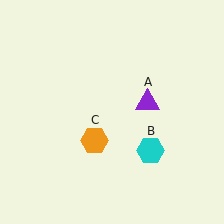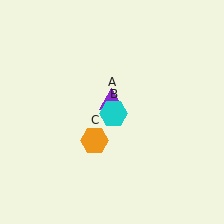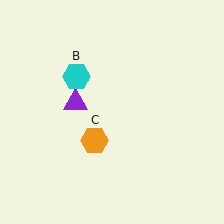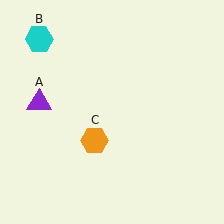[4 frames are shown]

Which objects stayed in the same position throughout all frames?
Orange hexagon (object C) remained stationary.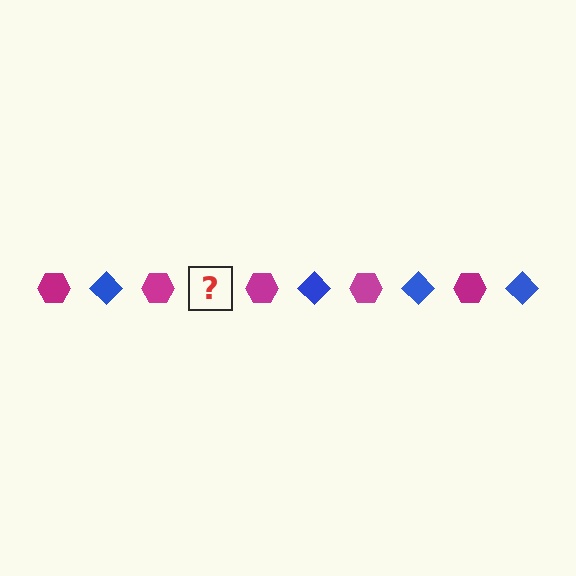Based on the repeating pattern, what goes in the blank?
The blank should be a blue diamond.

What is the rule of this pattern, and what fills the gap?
The rule is that the pattern alternates between magenta hexagon and blue diamond. The gap should be filled with a blue diamond.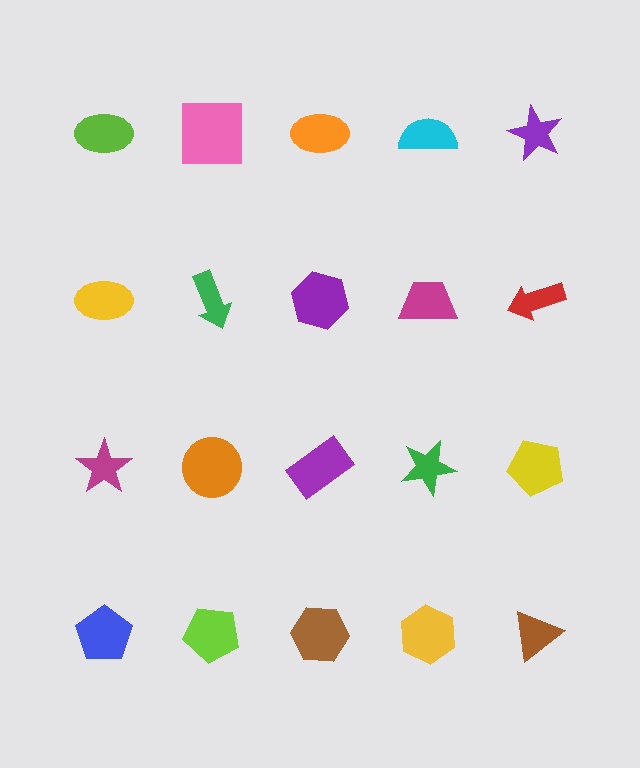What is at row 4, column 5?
A brown triangle.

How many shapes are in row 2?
5 shapes.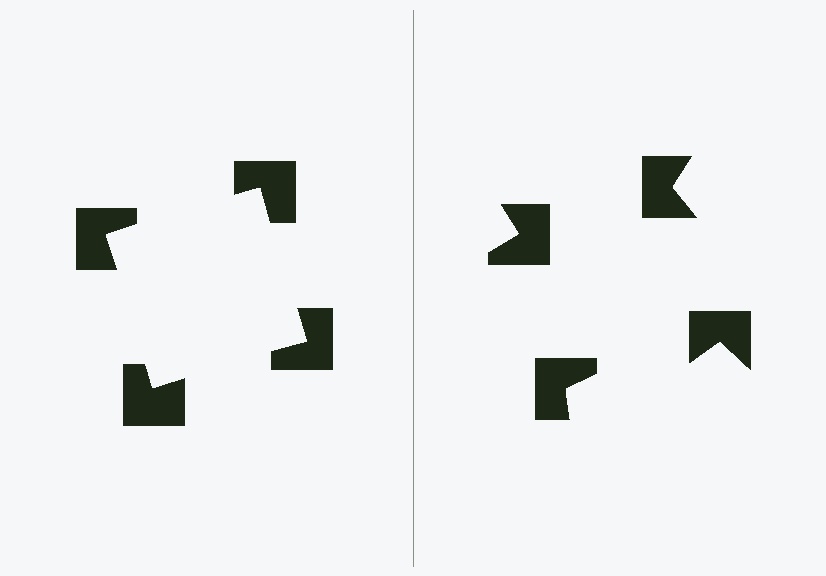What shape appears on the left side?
An illusory square.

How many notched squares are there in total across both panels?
8 — 4 on each side.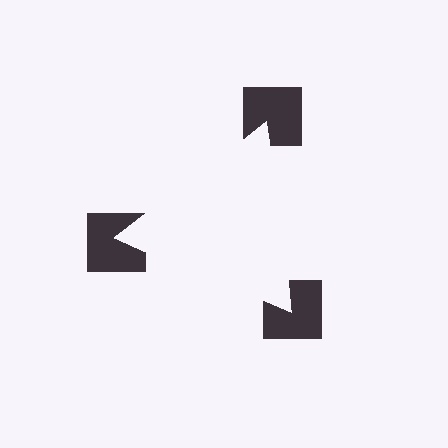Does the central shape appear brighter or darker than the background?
It typically appears slightly brighter than the background, even though no actual brightness change is drawn.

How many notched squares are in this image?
There are 3 — one at each vertex of the illusory triangle.